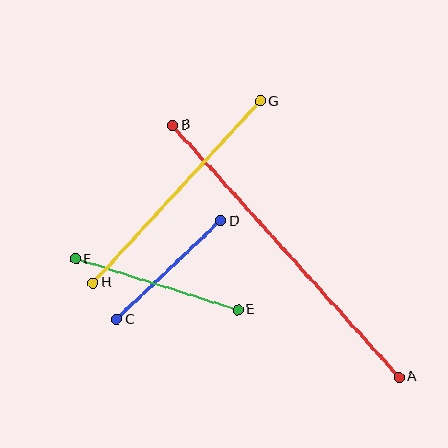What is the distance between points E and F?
The distance is approximately 170 pixels.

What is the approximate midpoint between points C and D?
The midpoint is at approximately (169, 270) pixels.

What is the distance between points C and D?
The distance is approximately 143 pixels.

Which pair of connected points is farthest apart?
Points A and B are farthest apart.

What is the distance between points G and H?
The distance is approximately 247 pixels.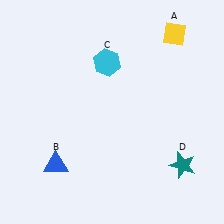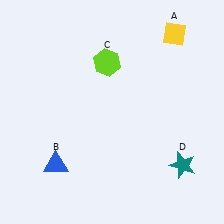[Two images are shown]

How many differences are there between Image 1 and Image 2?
There is 1 difference between the two images.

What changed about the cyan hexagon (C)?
In Image 1, C is cyan. In Image 2, it changed to lime.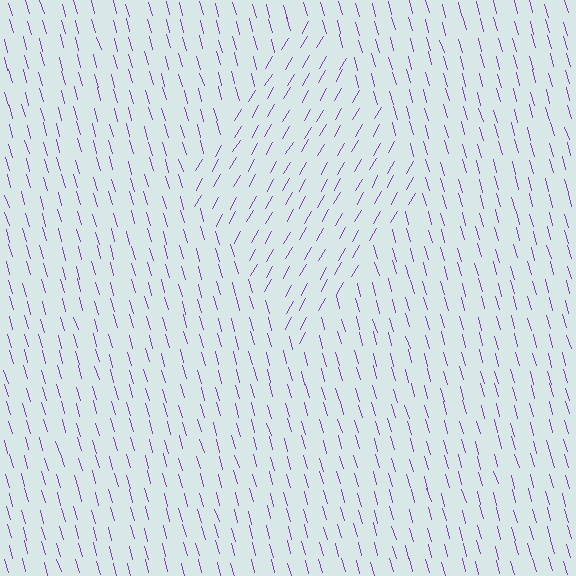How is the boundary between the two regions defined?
The boundary is defined purely by a change in line orientation (approximately 45 degrees difference). All lines are the same color and thickness.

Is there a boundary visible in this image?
Yes, there is a texture boundary formed by a change in line orientation.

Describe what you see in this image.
The image is filled with small purple line segments. A diamond region in the image has lines oriented differently from the surrounding lines, creating a visible texture boundary.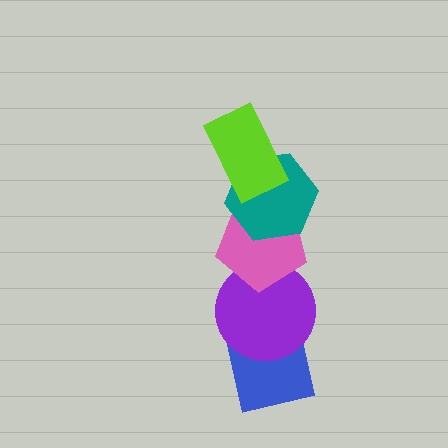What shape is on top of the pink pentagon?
The teal hexagon is on top of the pink pentagon.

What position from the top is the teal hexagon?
The teal hexagon is 2nd from the top.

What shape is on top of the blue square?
The purple circle is on top of the blue square.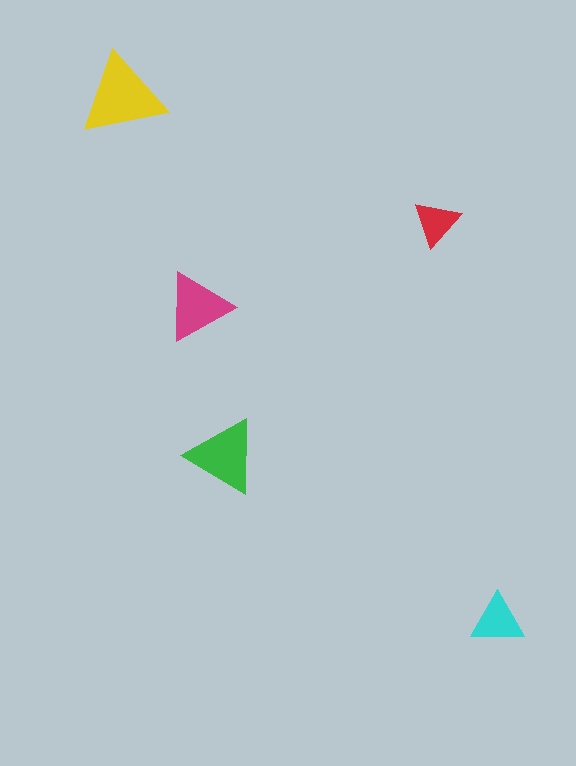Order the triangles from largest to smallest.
the yellow one, the green one, the magenta one, the cyan one, the red one.